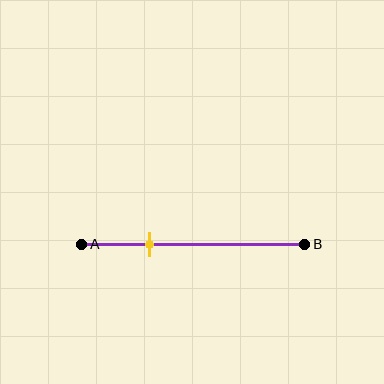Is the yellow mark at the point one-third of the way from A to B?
Yes, the mark is approximately at the one-third point.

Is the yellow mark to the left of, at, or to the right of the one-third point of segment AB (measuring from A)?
The yellow mark is approximately at the one-third point of segment AB.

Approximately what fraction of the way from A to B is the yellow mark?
The yellow mark is approximately 30% of the way from A to B.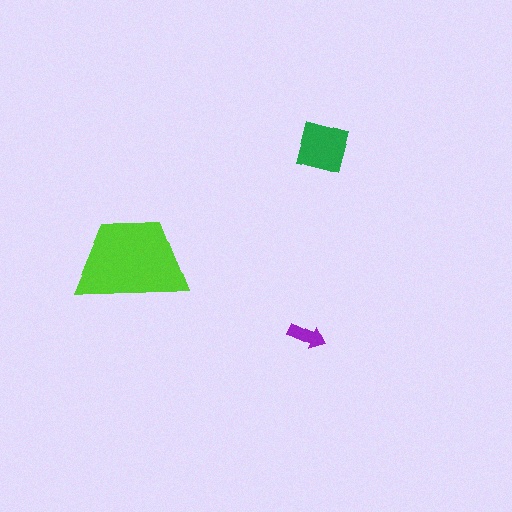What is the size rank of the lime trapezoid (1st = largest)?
1st.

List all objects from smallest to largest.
The purple arrow, the green square, the lime trapezoid.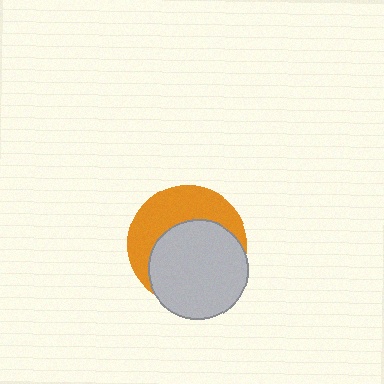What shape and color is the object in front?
The object in front is a light gray circle.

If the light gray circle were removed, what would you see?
You would see the complete orange circle.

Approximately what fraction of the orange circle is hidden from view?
Roughly 57% of the orange circle is hidden behind the light gray circle.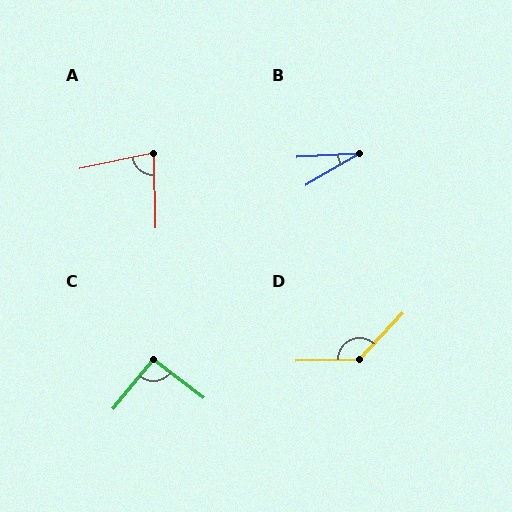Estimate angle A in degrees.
Approximately 79 degrees.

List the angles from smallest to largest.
B (27°), A (79°), C (93°), D (134°).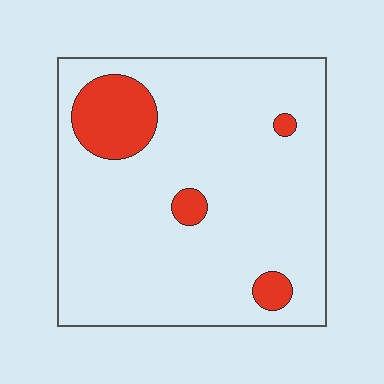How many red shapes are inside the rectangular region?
4.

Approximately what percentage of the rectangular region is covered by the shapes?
Approximately 10%.